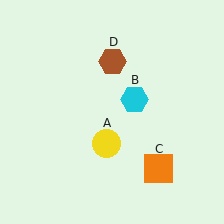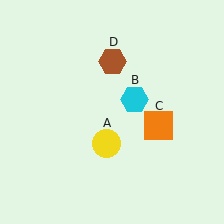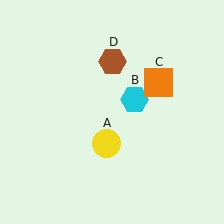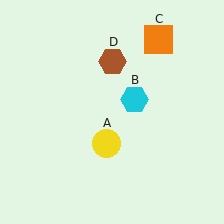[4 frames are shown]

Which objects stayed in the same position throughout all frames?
Yellow circle (object A) and cyan hexagon (object B) and brown hexagon (object D) remained stationary.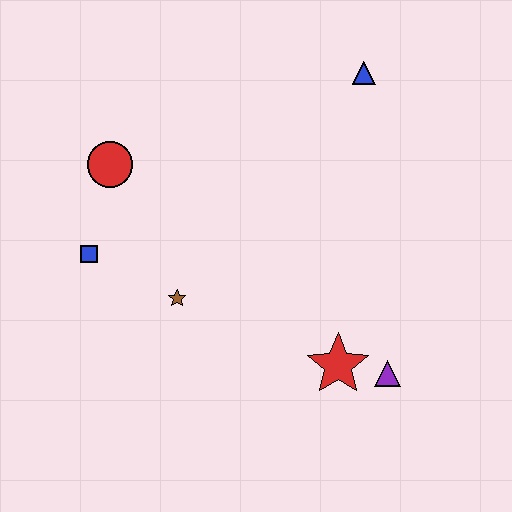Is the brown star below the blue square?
Yes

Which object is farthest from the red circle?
The purple triangle is farthest from the red circle.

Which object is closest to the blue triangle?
The red circle is closest to the blue triangle.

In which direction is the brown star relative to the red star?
The brown star is to the left of the red star.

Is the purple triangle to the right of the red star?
Yes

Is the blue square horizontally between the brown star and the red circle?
No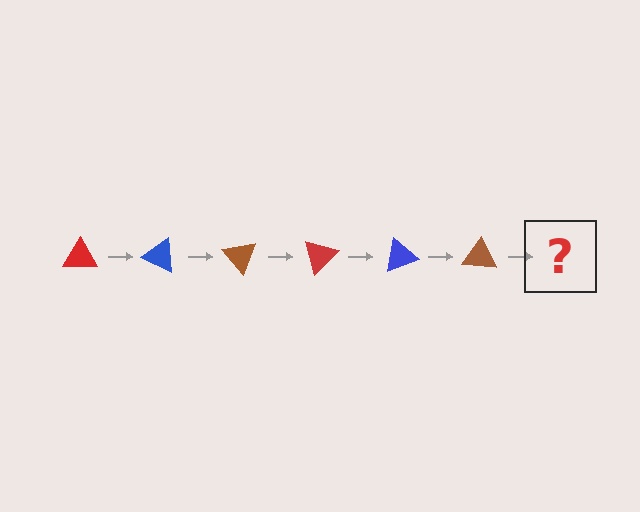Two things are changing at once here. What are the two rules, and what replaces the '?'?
The two rules are that it rotates 25 degrees each step and the color cycles through red, blue, and brown. The '?' should be a red triangle, rotated 150 degrees from the start.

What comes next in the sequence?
The next element should be a red triangle, rotated 150 degrees from the start.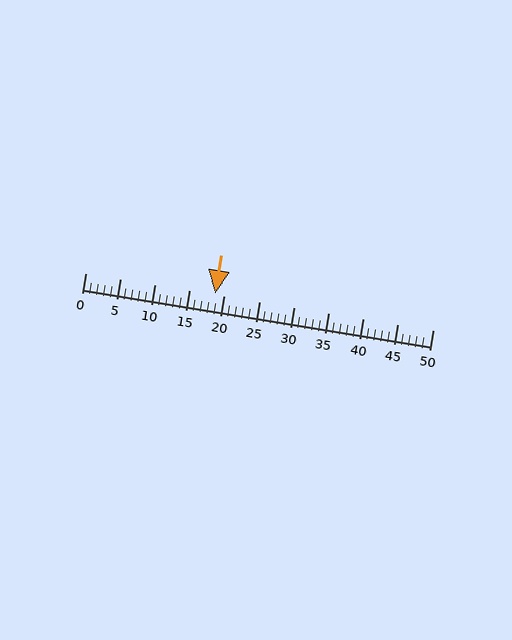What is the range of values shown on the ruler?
The ruler shows values from 0 to 50.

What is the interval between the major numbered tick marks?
The major tick marks are spaced 5 units apart.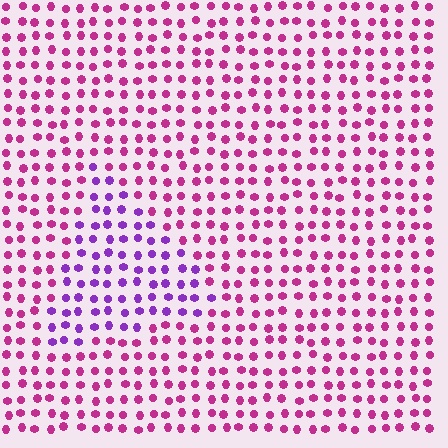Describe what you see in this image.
The image is filled with small magenta elements in a uniform arrangement. A triangle-shaped region is visible where the elements are tinted to a slightly different hue, forming a subtle color boundary.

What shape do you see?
I see a triangle.